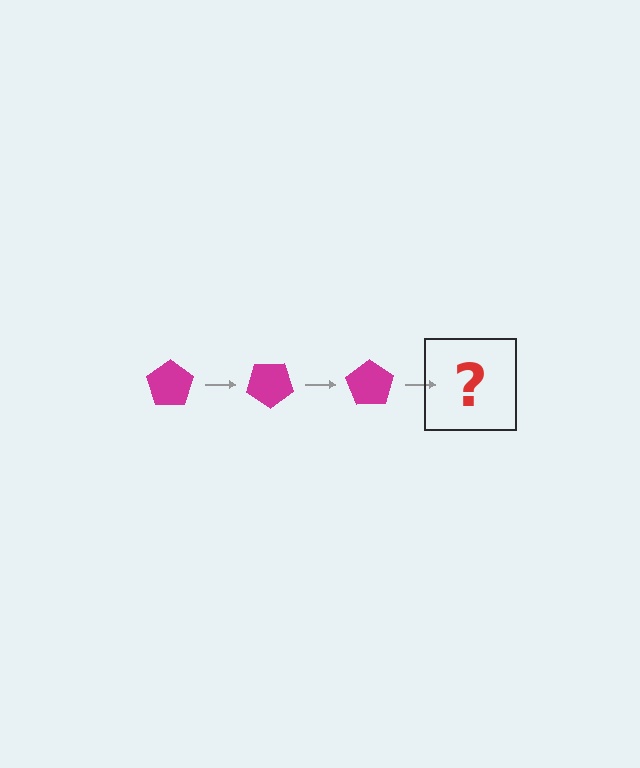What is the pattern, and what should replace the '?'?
The pattern is that the pentagon rotates 35 degrees each step. The '?' should be a magenta pentagon rotated 105 degrees.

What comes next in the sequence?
The next element should be a magenta pentagon rotated 105 degrees.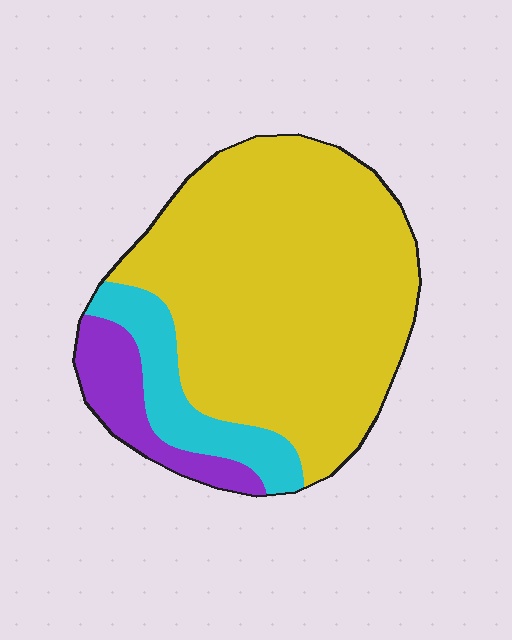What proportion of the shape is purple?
Purple covers around 10% of the shape.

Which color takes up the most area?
Yellow, at roughly 75%.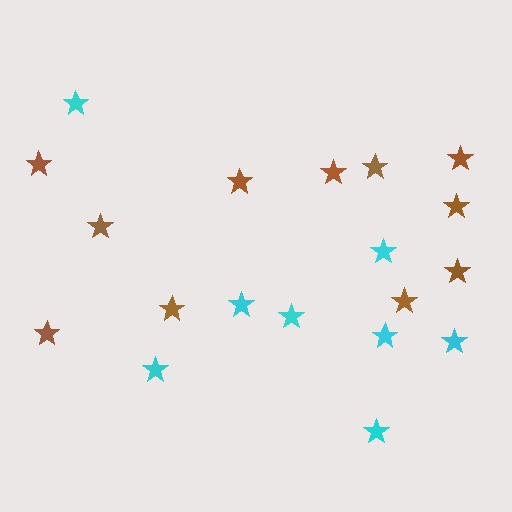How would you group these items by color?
There are 2 groups: one group of cyan stars (8) and one group of brown stars (11).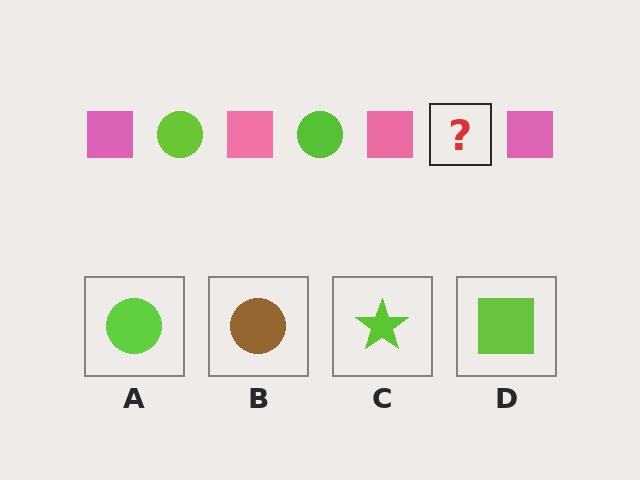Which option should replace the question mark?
Option A.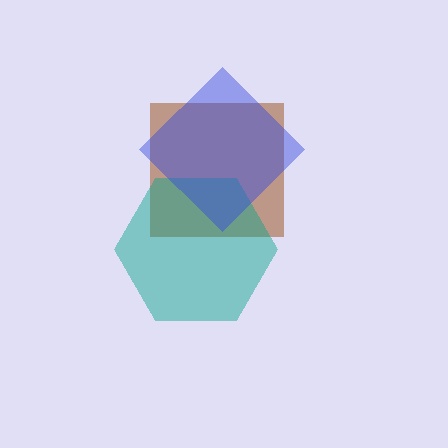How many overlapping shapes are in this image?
There are 3 overlapping shapes in the image.